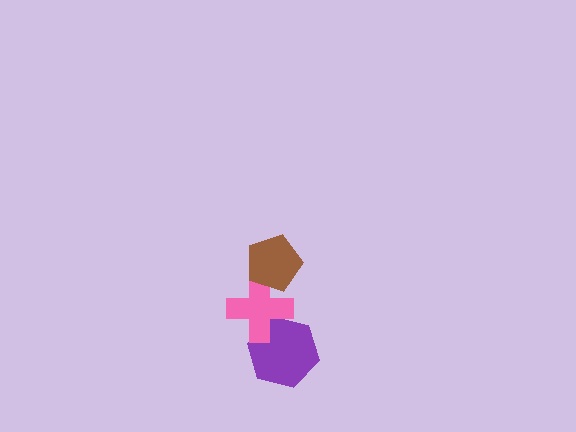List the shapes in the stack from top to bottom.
From top to bottom: the brown pentagon, the pink cross, the purple hexagon.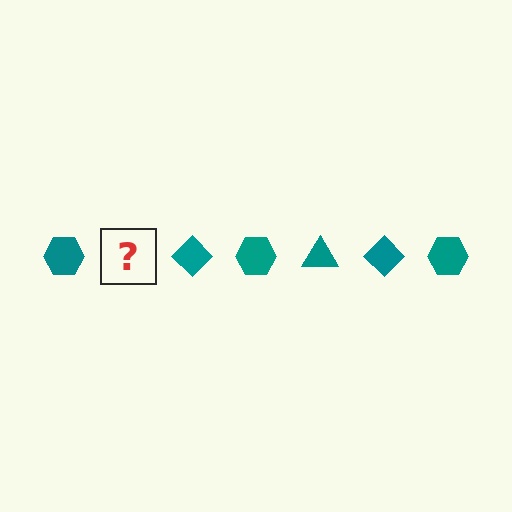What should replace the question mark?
The question mark should be replaced with a teal triangle.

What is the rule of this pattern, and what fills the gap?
The rule is that the pattern cycles through hexagon, triangle, diamond shapes in teal. The gap should be filled with a teal triangle.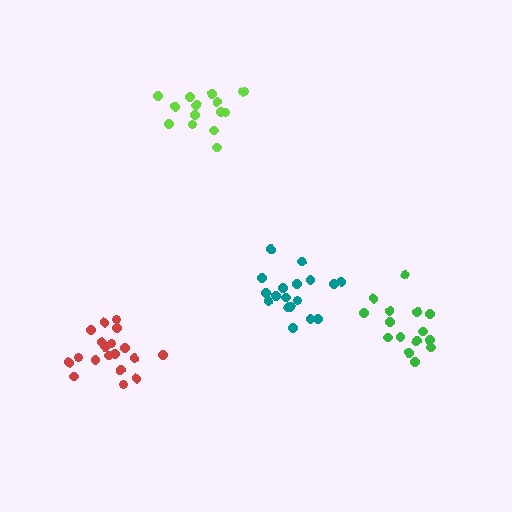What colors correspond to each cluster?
The clusters are colored: lime, red, teal, green.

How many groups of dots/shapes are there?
There are 4 groups.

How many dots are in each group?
Group 1: 15 dots, Group 2: 19 dots, Group 3: 19 dots, Group 4: 15 dots (68 total).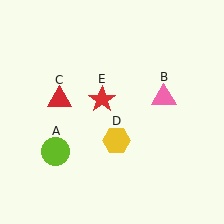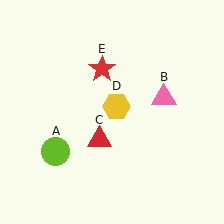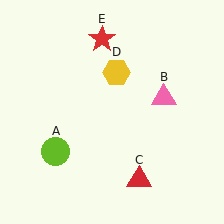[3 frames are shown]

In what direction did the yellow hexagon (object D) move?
The yellow hexagon (object D) moved up.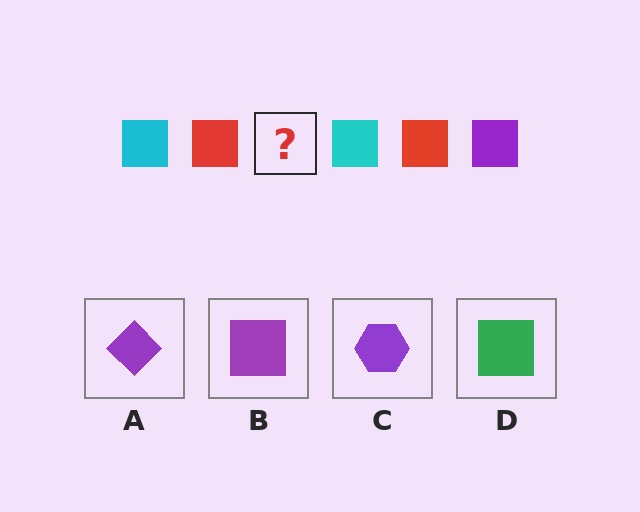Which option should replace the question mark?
Option B.